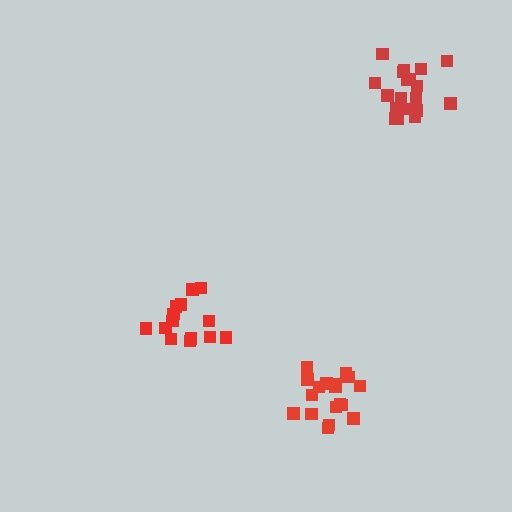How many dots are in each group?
Group 1: 18 dots, Group 2: 14 dots, Group 3: 19 dots (51 total).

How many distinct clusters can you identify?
There are 3 distinct clusters.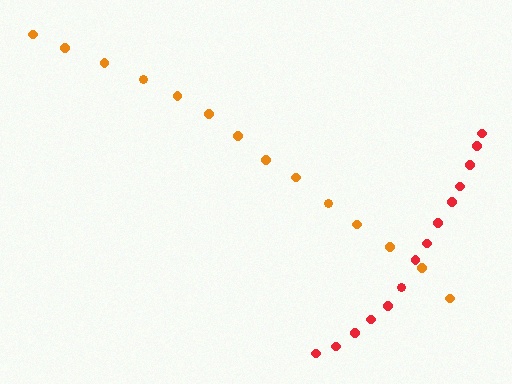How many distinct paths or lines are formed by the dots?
There are 2 distinct paths.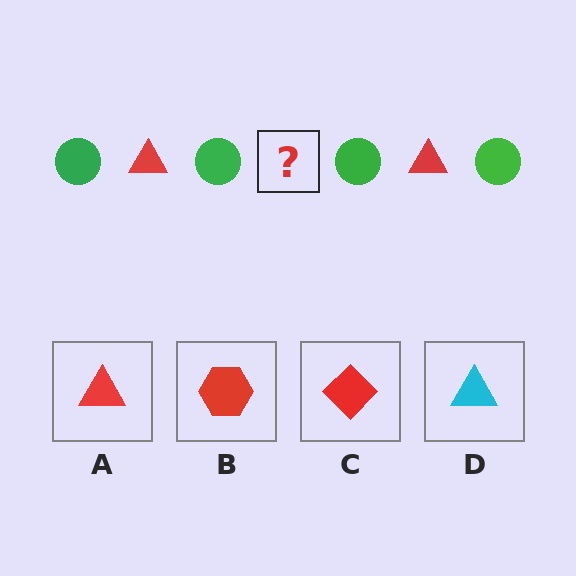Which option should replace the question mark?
Option A.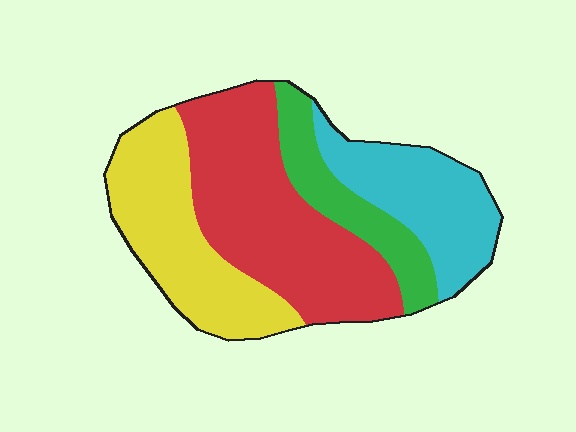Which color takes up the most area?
Red, at roughly 40%.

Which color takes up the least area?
Green, at roughly 15%.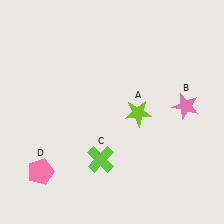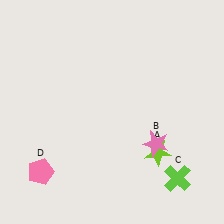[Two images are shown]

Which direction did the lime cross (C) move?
The lime cross (C) moved right.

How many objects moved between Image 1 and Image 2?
3 objects moved between the two images.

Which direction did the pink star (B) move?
The pink star (B) moved down.